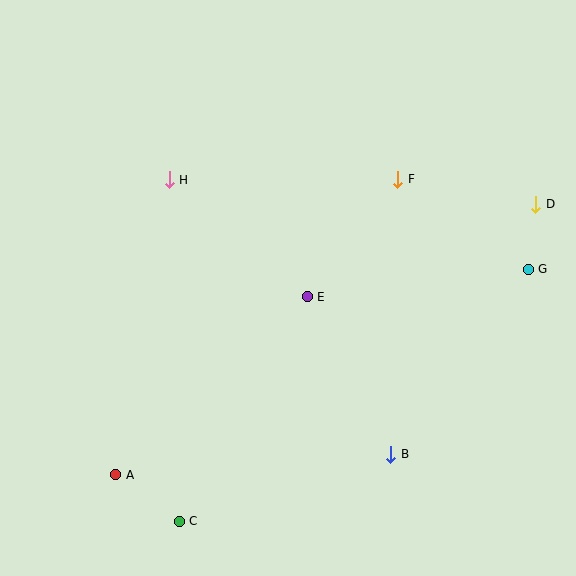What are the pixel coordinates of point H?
Point H is at (169, 180).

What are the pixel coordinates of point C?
Point C is at (179, 521).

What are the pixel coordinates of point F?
Point F is at (398, 179).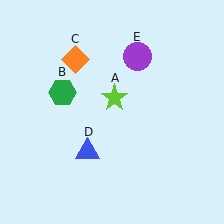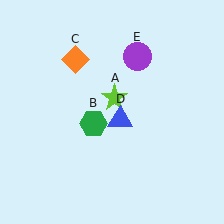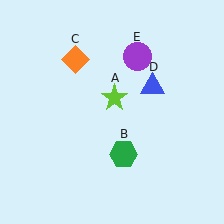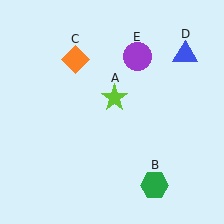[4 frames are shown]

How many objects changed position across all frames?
2 objects changed position: green hexagon (object B), blue triangle (object D).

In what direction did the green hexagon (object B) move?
The green hexagon (object B) moved down and to the right.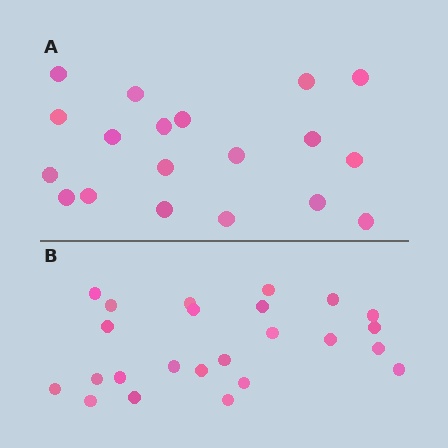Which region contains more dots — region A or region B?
Region B (the bottom region) has more dots.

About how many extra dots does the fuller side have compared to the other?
Region B has about 5 more dots than region A.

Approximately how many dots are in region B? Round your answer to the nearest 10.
About 20 dots. (The exact count is 24, which rounds to 20.)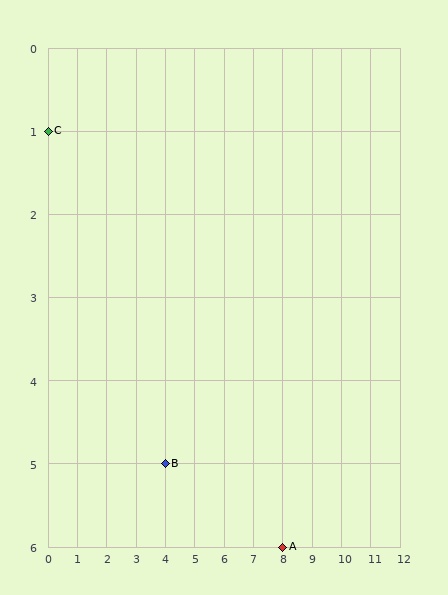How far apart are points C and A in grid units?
Points C and A are 8 columns and 5 rows apart (about 9.4 grid units diagonally).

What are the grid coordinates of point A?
Point A is at grid coordinates (8, 6).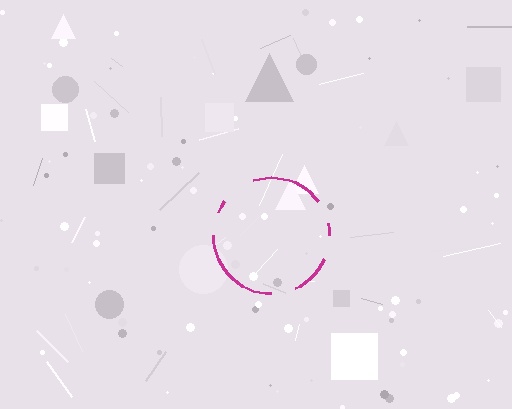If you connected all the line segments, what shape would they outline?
They would outline a circle.